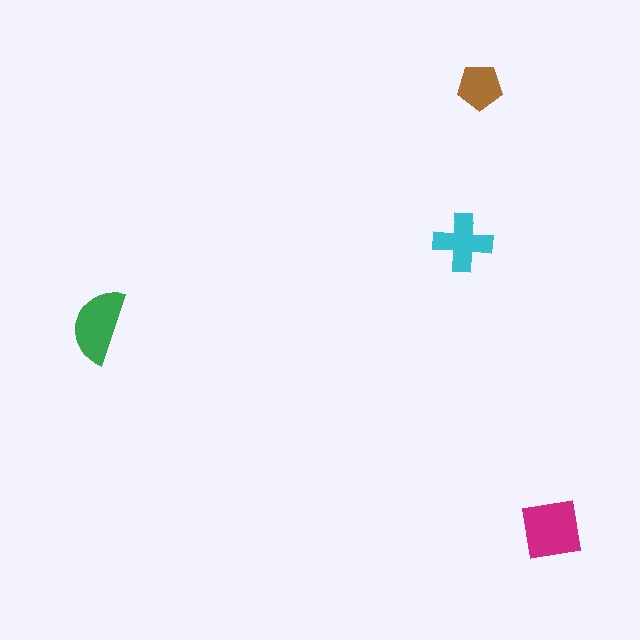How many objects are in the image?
There are 4 objects in the image.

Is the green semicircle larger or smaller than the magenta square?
Smaller.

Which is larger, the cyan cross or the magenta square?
The magenta square.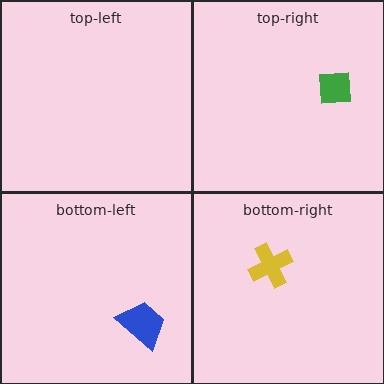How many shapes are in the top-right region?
1.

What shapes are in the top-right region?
The green square.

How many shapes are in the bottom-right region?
1.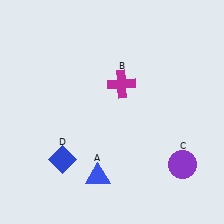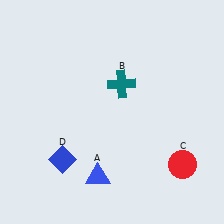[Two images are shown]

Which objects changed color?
B changed from magenta to teal. C changed from purple to red.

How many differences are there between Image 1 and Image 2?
There are 2 differences between the two images.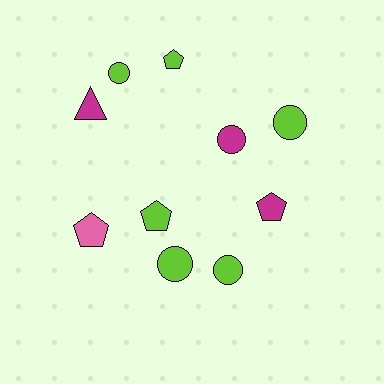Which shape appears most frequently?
Circle, with 5 objects.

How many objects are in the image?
There are 10 objects.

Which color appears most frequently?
Lime, with 6 objects.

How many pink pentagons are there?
There is 1 pink pentagon.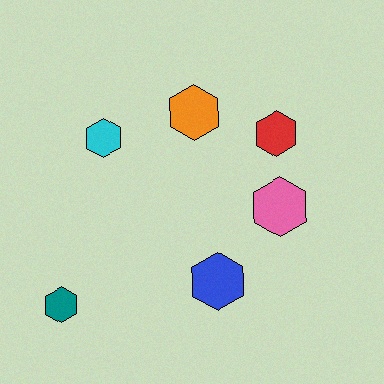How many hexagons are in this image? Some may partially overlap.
There are 6 hexagons.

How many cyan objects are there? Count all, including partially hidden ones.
There is 1 cyan object.